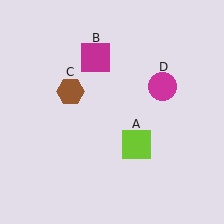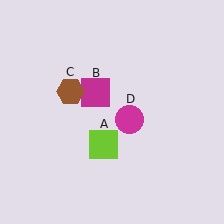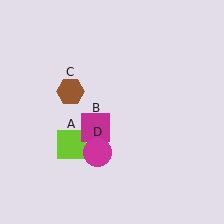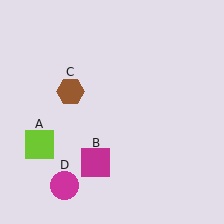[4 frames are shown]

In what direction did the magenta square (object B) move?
The magenta square (object B) moved down.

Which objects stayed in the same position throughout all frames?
Brown hexagon (object C) remained stationary.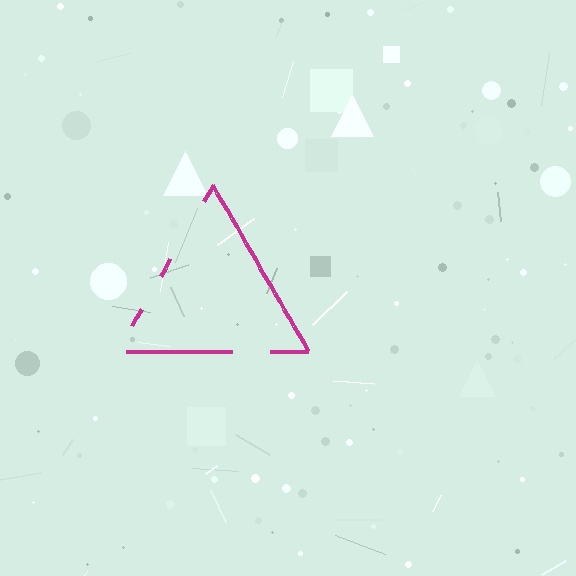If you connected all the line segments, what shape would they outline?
They would outline a triangle.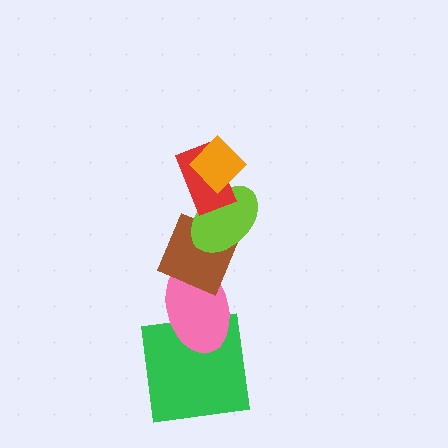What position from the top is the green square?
The green square is 6th from the top.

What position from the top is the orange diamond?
The orange diamond is 1st from the top.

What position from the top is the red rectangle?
The red rectangle is 2nd from the top.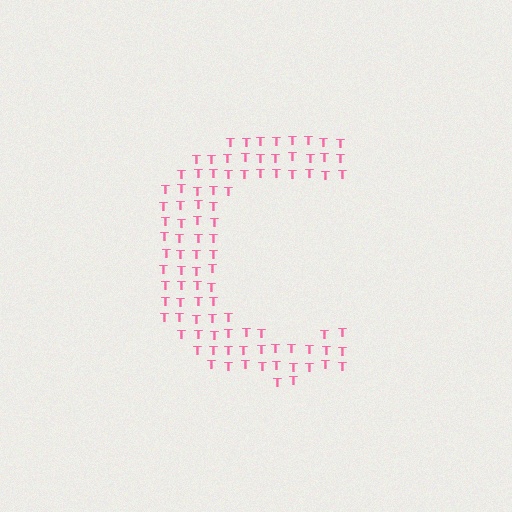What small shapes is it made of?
It is made of small letter T's.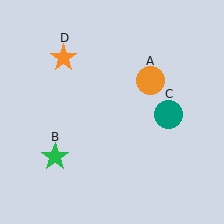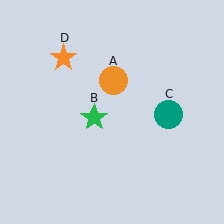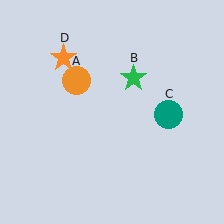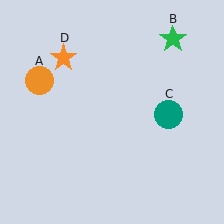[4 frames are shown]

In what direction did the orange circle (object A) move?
The orange circle (object A) moved left.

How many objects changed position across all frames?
2 objects changed position: orange circle (object A), green star (object B).